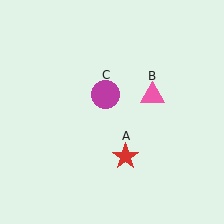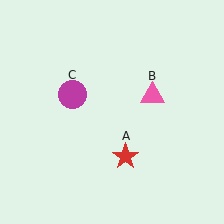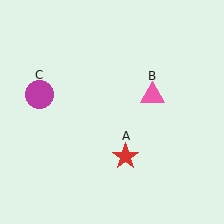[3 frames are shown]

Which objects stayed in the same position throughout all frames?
Red star (object A) and pink triangle (object B) remained stationary.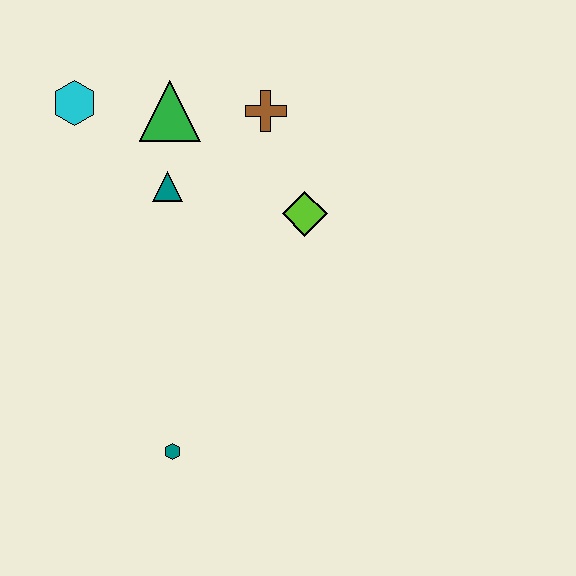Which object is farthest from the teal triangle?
The teal hexagon is farthest from the teal triangle.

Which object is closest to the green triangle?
The teal triangle is closest to the green triangle.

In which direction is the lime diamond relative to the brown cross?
The lime diamond is below the brown cross.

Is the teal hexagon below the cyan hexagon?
Yes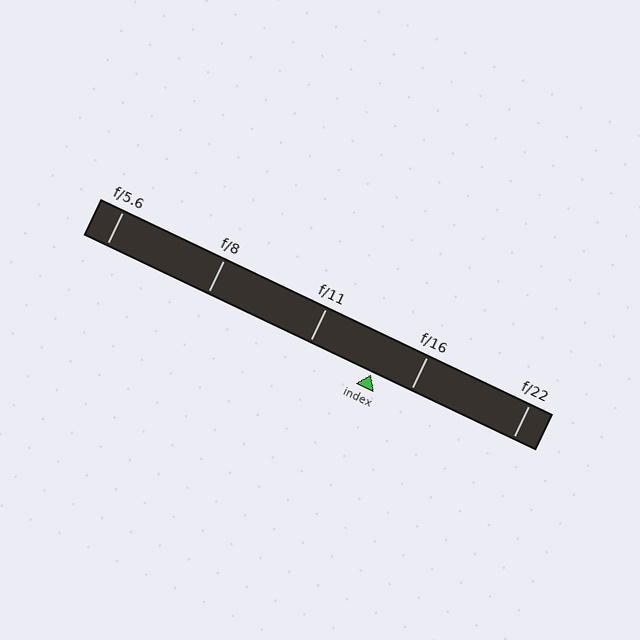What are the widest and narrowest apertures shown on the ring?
The widest aperture shown is f/5.6 and the narrowest is f/22.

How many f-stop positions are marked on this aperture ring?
There are 5 f-stop positions marked.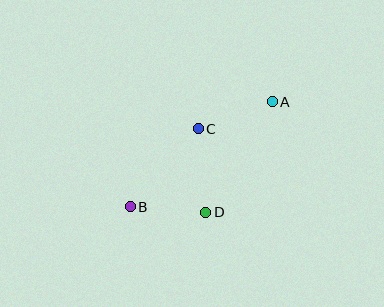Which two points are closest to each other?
Points B and D are closest to each other.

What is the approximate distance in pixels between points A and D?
The distance between A and D is approximately 129 pixels.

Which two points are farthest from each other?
Points A and B are farthest from each other.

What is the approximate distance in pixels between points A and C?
The distance between A and C is approximately 79 pixels.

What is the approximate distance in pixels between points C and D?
The distance between C and D is approximately 84 pixels.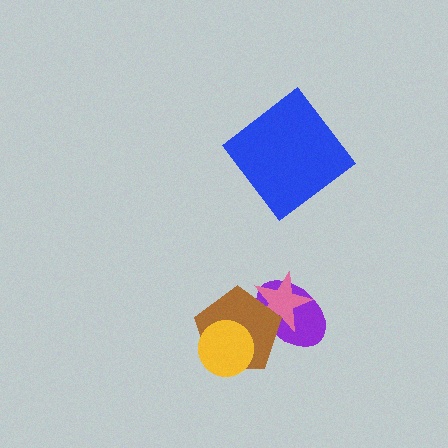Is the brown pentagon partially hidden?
Yes, it is partially covered by another shape.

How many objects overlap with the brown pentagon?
3 objects overlap with the brown pentagon.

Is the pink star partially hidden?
Yes, it is partially covered by another shape.